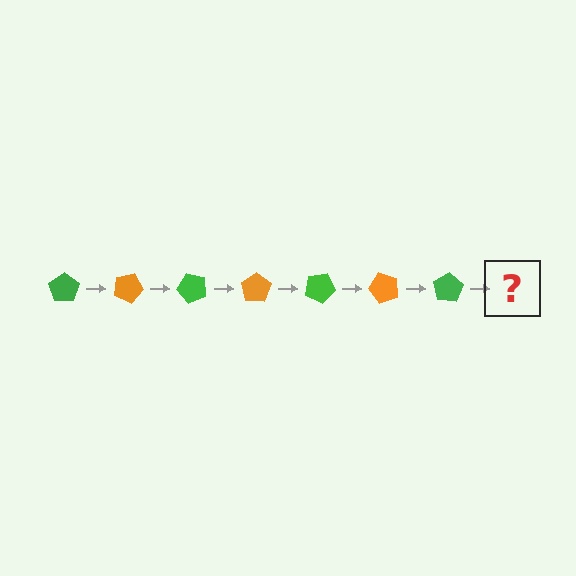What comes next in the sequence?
The next element should be an orange pentagon, rotated 175 degrees from the start.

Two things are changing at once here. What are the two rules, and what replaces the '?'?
The two rules are that it rotates 25 degrees each step and the color cycles through green and orange. The '?' should be an orange pentagon, rotated 175 degrees from the start.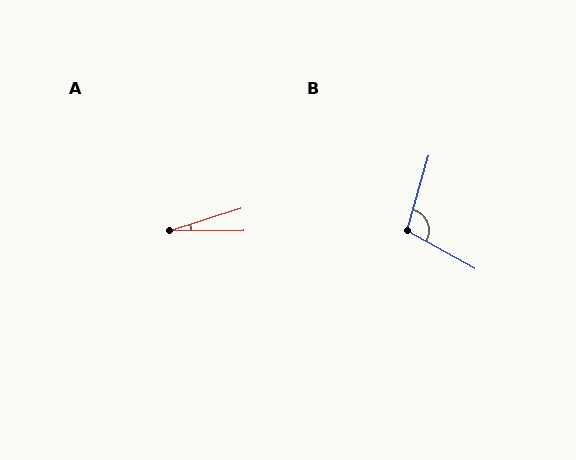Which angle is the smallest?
A, at approximately 17 degrees.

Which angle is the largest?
B, at approximately 103 degrees.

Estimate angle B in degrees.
Approximately 103 degrees.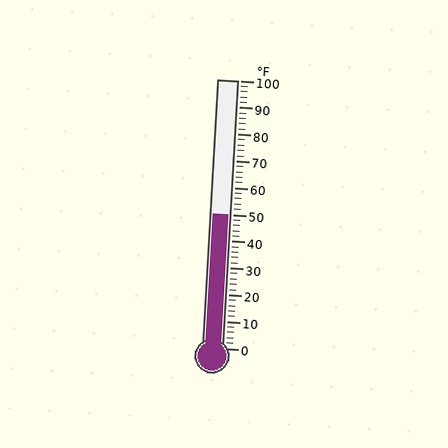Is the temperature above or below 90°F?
The temperature is below 90°F.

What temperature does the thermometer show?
The thermometer shows approximately 50°F.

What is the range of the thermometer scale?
The thermometer scale ranges from 0°F to 100°F.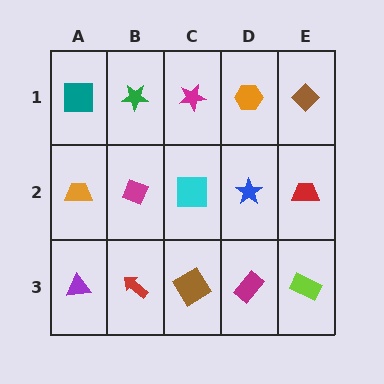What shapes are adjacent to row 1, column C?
A cyan square (row 2, column C), a green star (row 1, column B), an orange hexagon (row 1, column D).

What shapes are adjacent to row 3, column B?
A magenta diamond (row 2, column B), a purple triangle (row 3, column A), a brown diamond (row 3, column C).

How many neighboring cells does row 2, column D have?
4.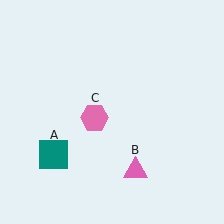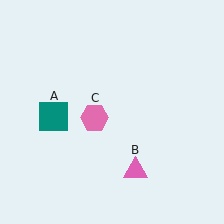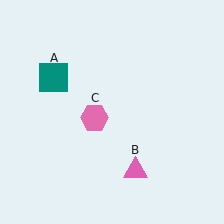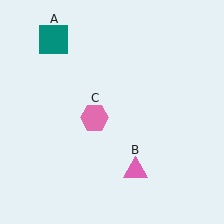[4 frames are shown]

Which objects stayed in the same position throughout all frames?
Pink triangle (object B) and pink hexagon (object C) remained stationary.